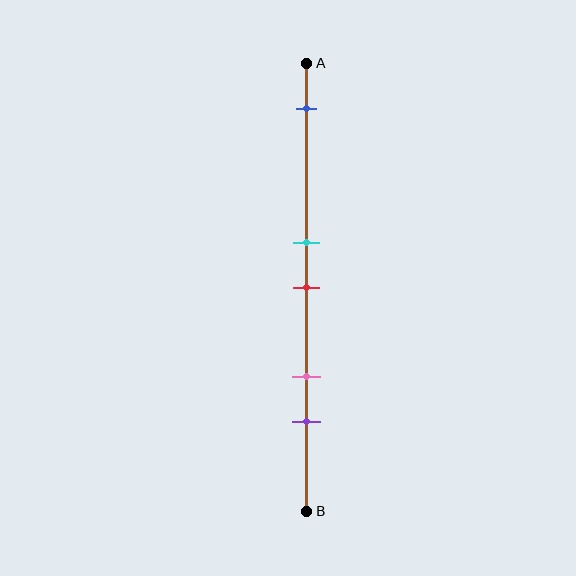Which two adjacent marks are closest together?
The cyan and red marks are the closest adjacent pair.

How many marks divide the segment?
There are 5 marks dividing the segment.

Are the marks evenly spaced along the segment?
No, the marks are not evenly spaced.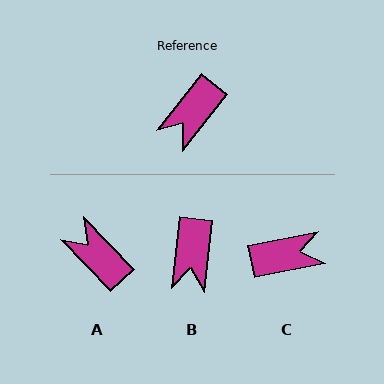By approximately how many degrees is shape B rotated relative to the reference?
Approximately 32 degrees counter-clockwise.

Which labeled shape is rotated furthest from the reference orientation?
C, about 140 degrees away.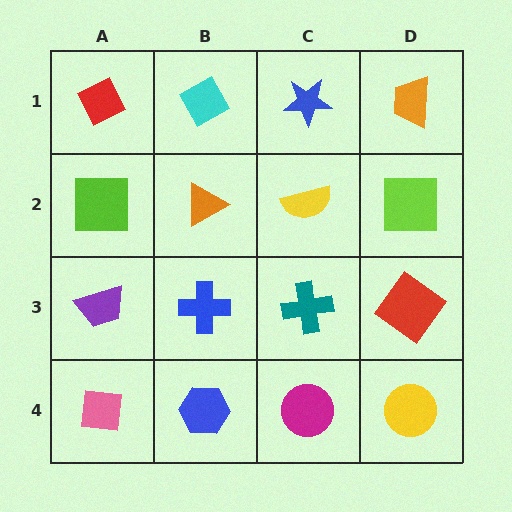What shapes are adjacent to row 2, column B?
A cyan diamond (row 1, column B), a blue cross (row 3, column B), a lime square (row 2, column A), a yellow semicircle (row 2, column C).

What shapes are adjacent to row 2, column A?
A red diamond (row 1, column A), a purple trapezoid (row 3, column A), an orange triangle (row 2, column B).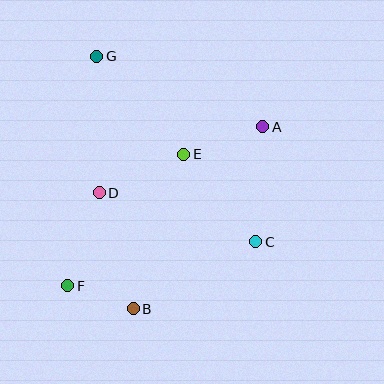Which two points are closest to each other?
Points B and F are closest to each other.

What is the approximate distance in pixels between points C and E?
The distance between C and E is approximately 114 pixels.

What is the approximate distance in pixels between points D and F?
The distance between D and F is approximately 98 pixels.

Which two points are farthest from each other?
Points B and G are farthest from each other.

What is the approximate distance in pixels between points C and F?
The distance between C and F is approximately 193 pixels.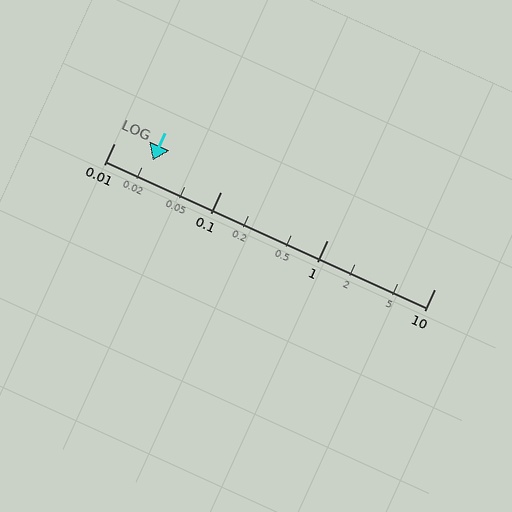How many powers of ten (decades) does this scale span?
The scale spans 3 decades, from 0.01 to 10.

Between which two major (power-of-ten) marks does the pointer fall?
The pointer is between 0.01 and 0.1.